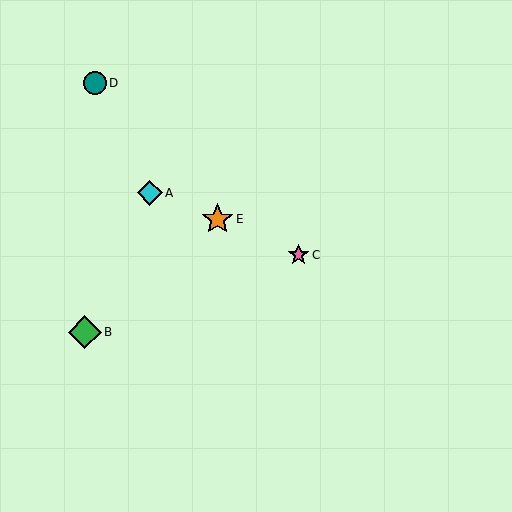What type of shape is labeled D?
Shape D is a teal circle.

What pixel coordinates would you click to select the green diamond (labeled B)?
Click at (85, 332) to select the green diamond B.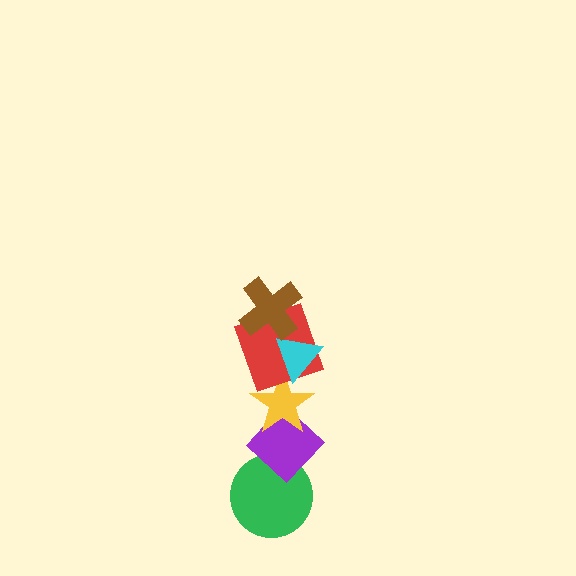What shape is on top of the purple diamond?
The yellow star is on top of the purple diamond.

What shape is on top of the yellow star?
The red square is on top of the yellow star.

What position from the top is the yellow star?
The yellow star is 4th from the top.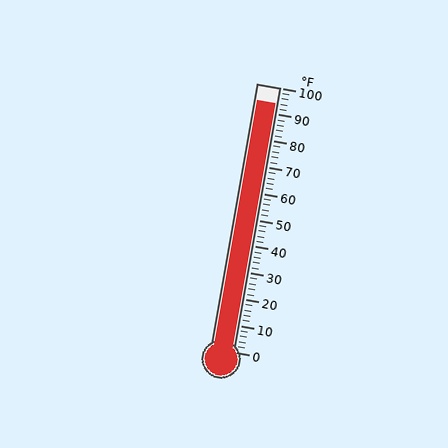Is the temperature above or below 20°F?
The temperature is above 20°F.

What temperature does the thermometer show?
The thermometer shows approximately 94°F.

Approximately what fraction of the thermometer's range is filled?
The thermometer is filled to approximately 95% of its range.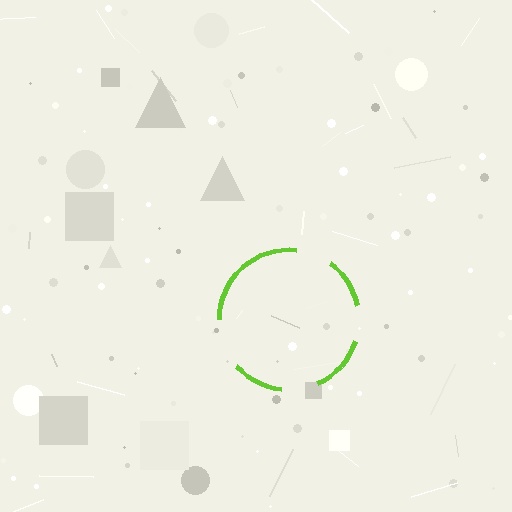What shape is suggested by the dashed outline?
The dashed outline suggests a circle.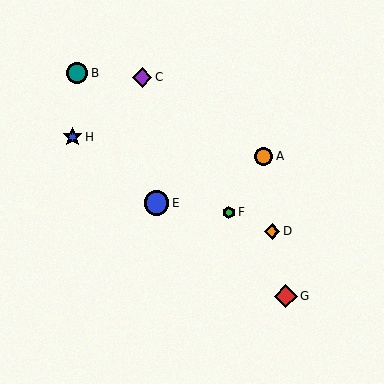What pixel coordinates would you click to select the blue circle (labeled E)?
Click at (157, 203) to select the blue circle E.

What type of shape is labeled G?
Shape G is a red diamond.